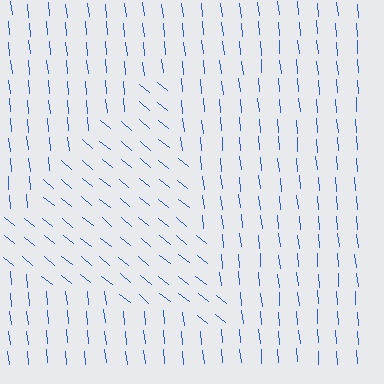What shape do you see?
I see a triangle.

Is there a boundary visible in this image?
Yes, there is a texture boundary formed by a change in line orientation.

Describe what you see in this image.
The image is filled with small blue line segments. A triangle region in the image has lines oriented differently from the surrounding lines, creating a visible texture boundary.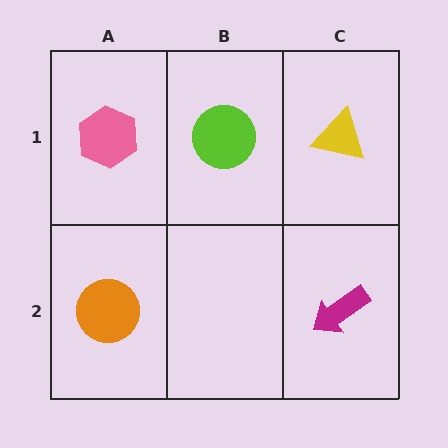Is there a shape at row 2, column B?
No, that cell is empty.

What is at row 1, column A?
A pink hexagon.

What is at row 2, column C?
A magenta arrow.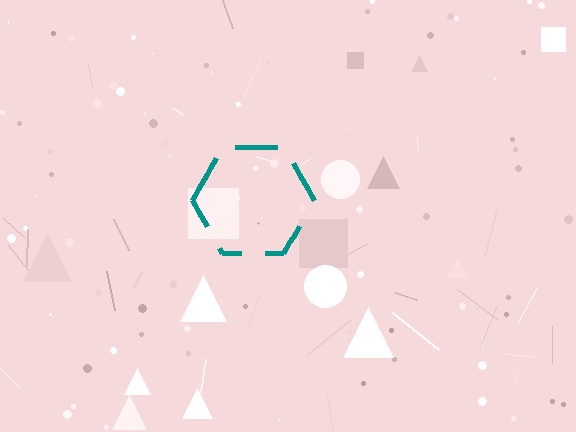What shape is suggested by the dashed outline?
The dashed outline suggests a hexagon.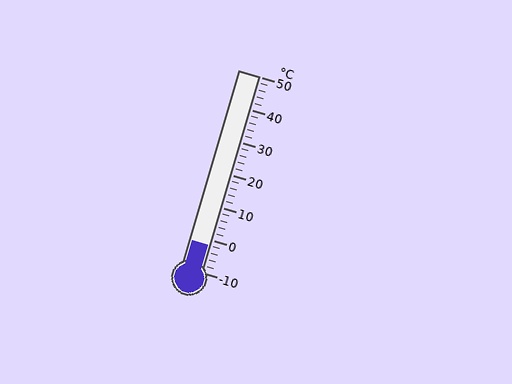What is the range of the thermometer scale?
The thermometer scale ranges from -10°C to 50°C.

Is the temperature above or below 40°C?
The temperature is below 40°C.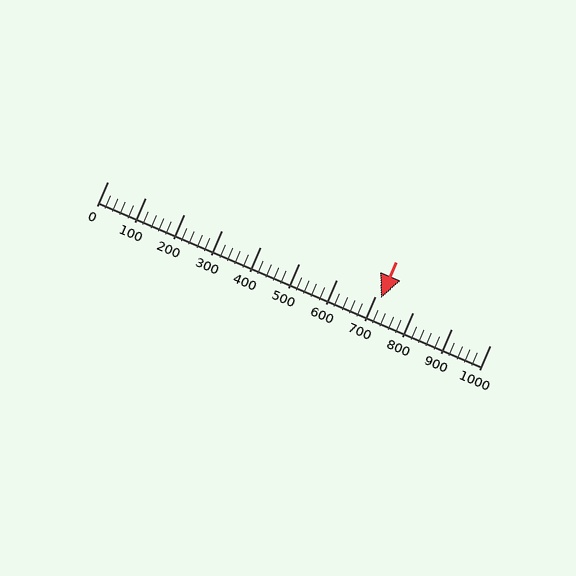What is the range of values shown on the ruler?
The ruler shows values from 0 to 1000.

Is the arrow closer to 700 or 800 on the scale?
The arrow is closer to 700.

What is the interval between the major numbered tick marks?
The major tick marks are spaced 100 units apart.